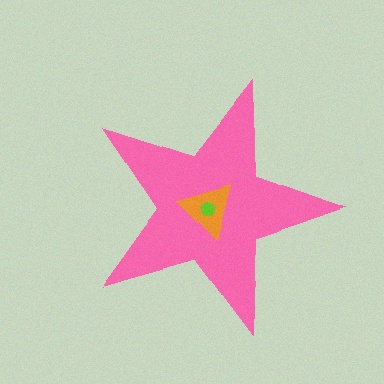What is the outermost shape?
The pink star.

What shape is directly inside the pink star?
The orange triangle.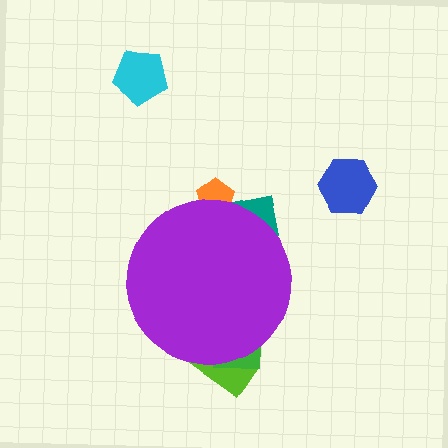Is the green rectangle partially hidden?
Yes, the green rectangle is partially hidden behind the purple circle.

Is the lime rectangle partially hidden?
Yes, the lime rectangle is partially hidden behind the purple circle.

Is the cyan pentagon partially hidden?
No, the cyan pentagon is fully visible.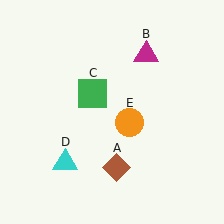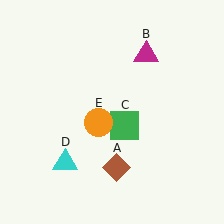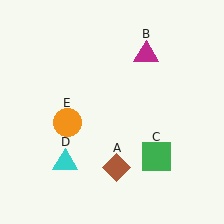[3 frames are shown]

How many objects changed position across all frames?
2 objects changed position: green square (object C), orange circle (object E).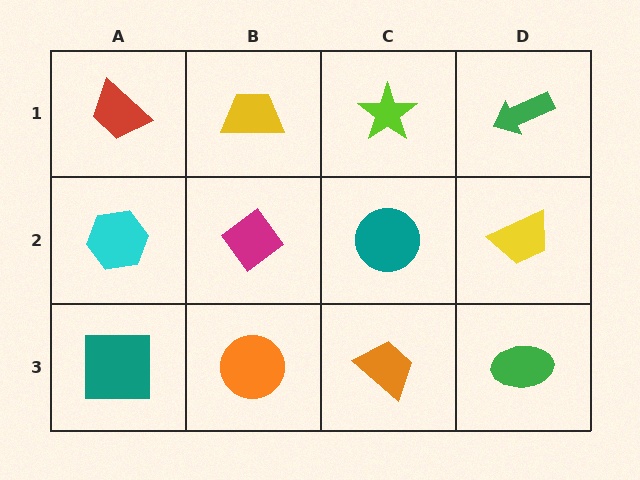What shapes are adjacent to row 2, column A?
A red trapezoid (row 1, column A), a teal square (row 3, column A), a magenta diamond (row 2, column B).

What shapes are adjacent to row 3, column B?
A magenta diamond (row 2, column B), a teal square (row 3, column A), an orange trapezoid (row 3, column C).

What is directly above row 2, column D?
A green arrow.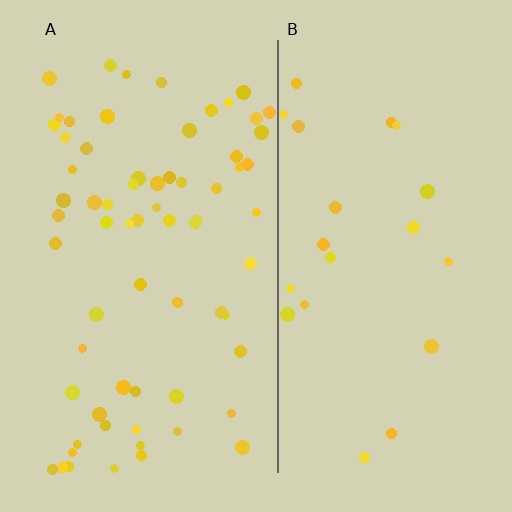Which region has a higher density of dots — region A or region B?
A (the left).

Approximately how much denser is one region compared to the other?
Approximately 3.2× — region A over region B.